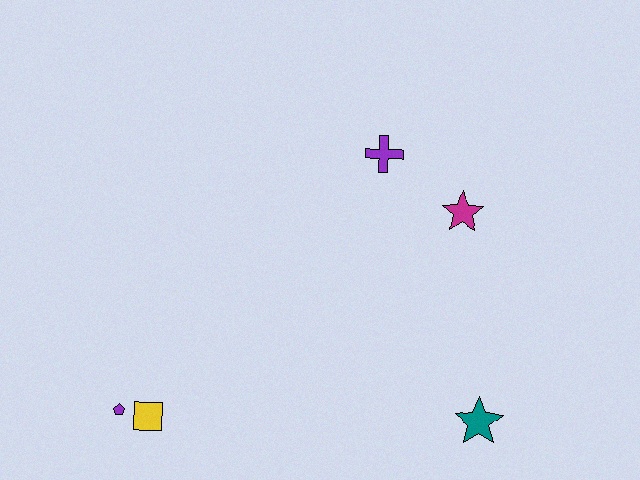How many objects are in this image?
There are 5 objects.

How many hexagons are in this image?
There are no hexagons.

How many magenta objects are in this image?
There is 1 magenta object.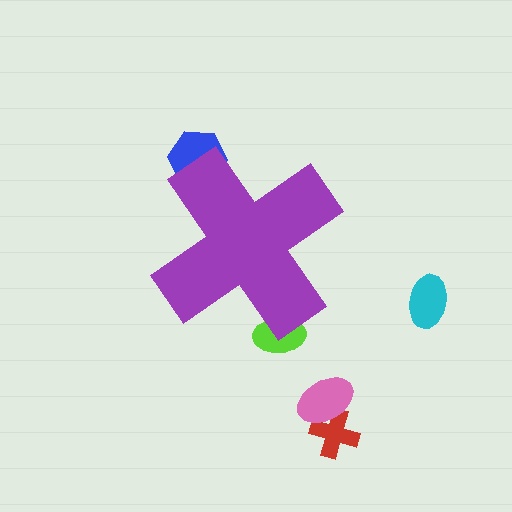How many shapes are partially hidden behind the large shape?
2 shapes are partially hidden.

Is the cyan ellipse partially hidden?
No, the cyan ellipse is fully visible.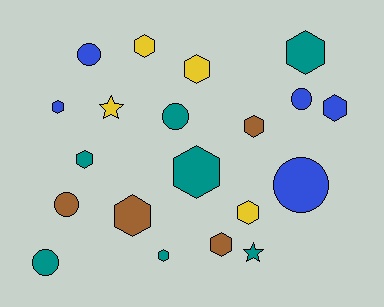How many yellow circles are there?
There are no yellow circles.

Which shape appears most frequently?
Hexagon, with 12 objects.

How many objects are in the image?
There are 20 objects.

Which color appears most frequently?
Teal, with 7 objects.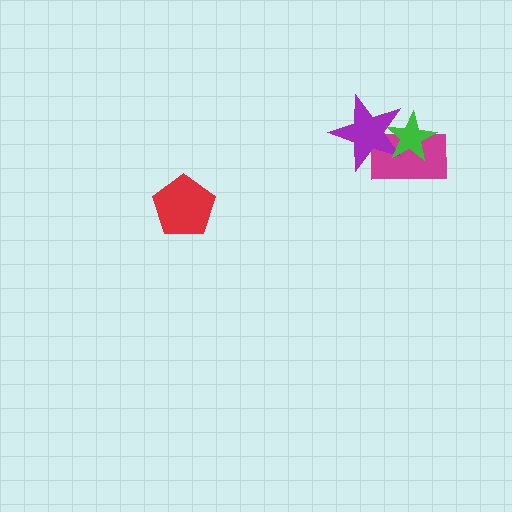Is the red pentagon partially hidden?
No, no other shape covers it.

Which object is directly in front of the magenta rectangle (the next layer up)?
The purple star is directly in front of the magenta rectangle.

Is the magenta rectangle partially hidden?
Yes, it is partially covered by another shape.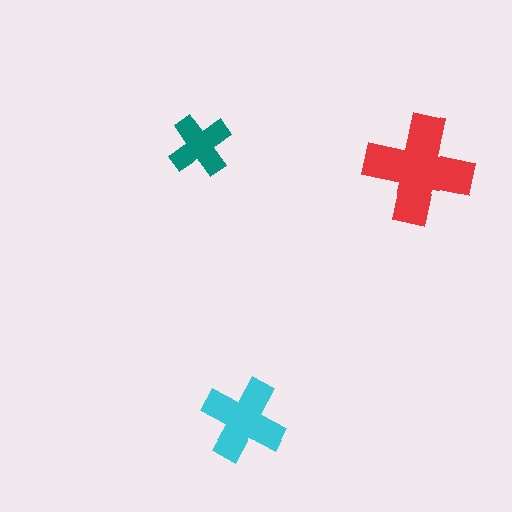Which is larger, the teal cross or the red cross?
The red one.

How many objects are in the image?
There are 3 objects in the image.